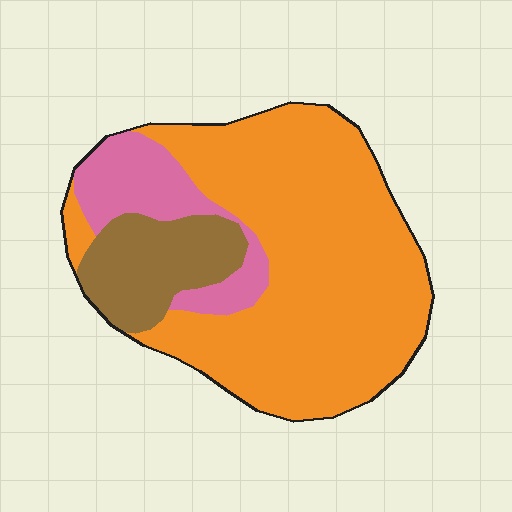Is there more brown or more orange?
Orange.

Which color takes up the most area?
Orange, at roughly 70%.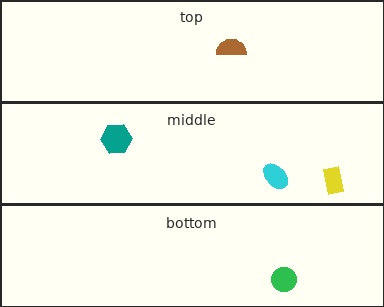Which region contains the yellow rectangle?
The middle region.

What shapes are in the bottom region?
The green circle.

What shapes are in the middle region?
The teal hexagon, the cyan ellipse, the yellow rectangle.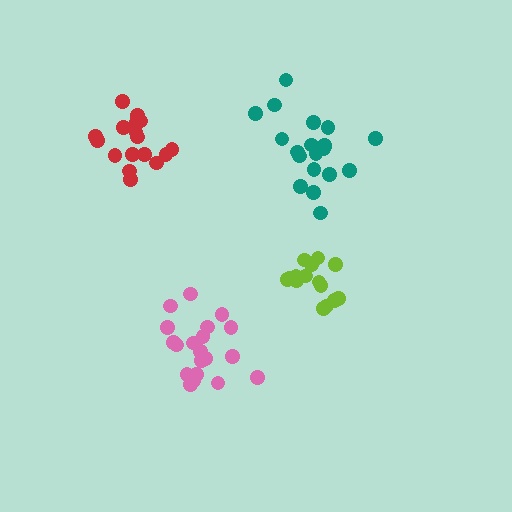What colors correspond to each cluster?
The clusters are colored: teal, pink, lime, red.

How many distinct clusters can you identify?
There are 4 distinct clusters.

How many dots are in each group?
Group 1: 21 dots, Group 2: 21 dots, Group 3: 15 dots, Group 4: 17 dots (74 total).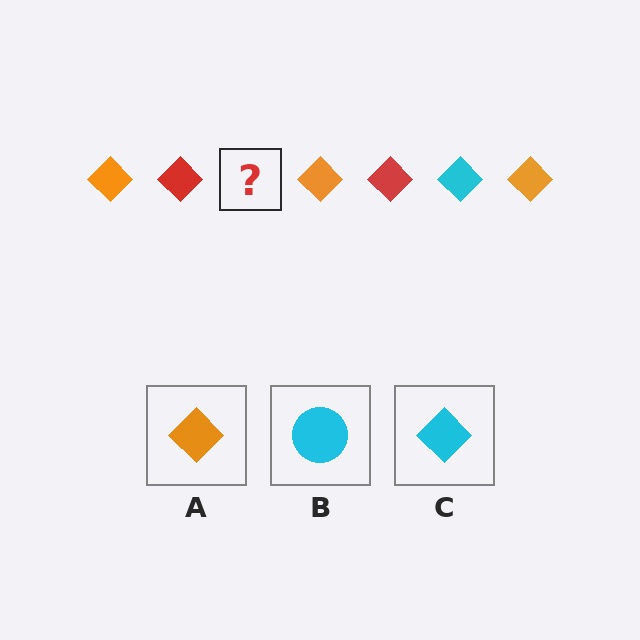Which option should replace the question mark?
Option C.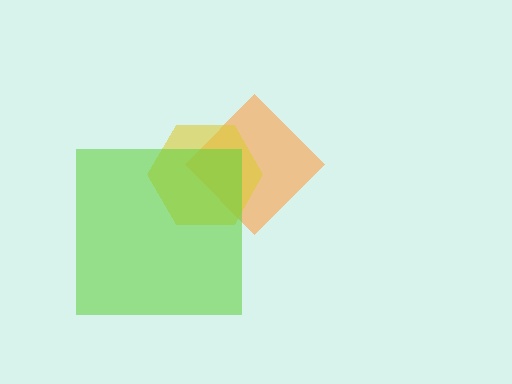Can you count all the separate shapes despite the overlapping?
Yes, there are 3 separate shapes.